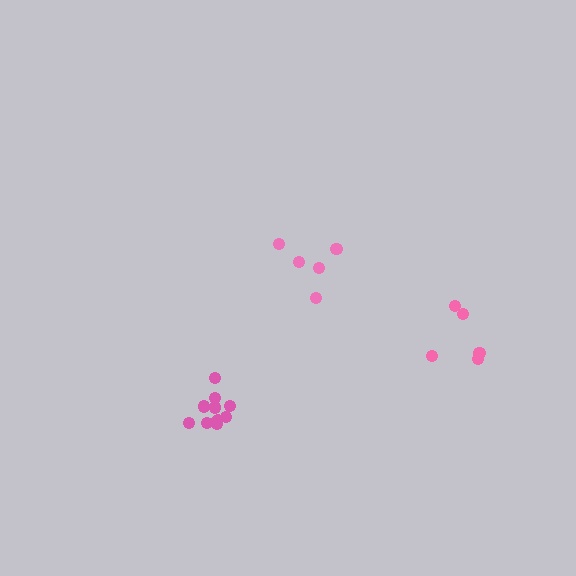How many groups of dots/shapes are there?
There are 3 groups.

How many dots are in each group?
Group 1: 5 dots, Group 2: 11 dots, Group 3: 5 dots (21 total).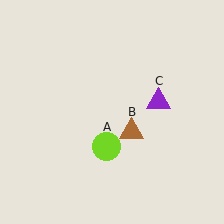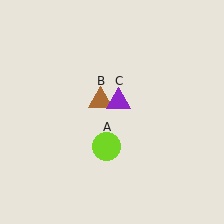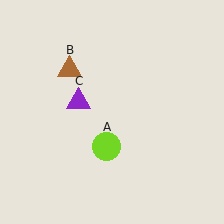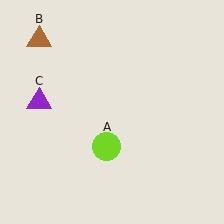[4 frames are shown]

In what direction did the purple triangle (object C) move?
The purple triangle (object C) moved left.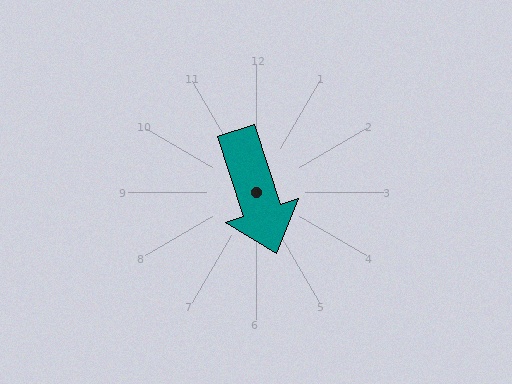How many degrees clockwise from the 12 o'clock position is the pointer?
Approximately 162 degrees.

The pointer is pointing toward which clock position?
Roughly 5 o'clock.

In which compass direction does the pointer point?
South.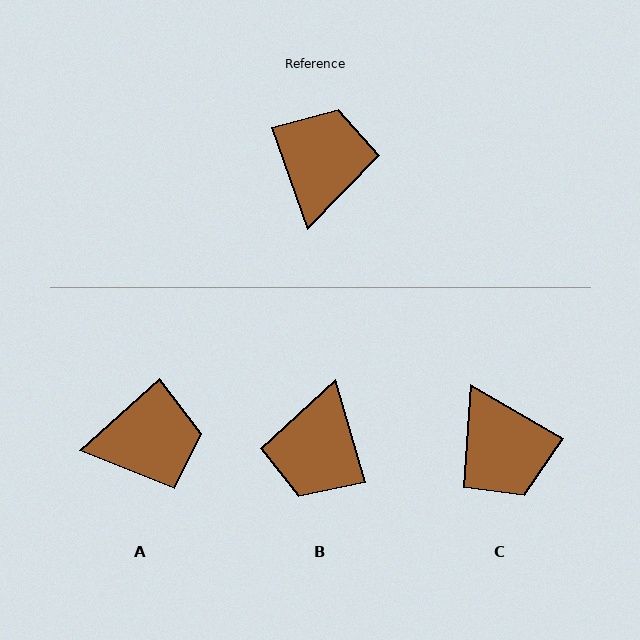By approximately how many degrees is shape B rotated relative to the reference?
Approximately 177 degrees counter-clockwise.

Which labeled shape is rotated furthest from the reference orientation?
B, about 177 degrees away.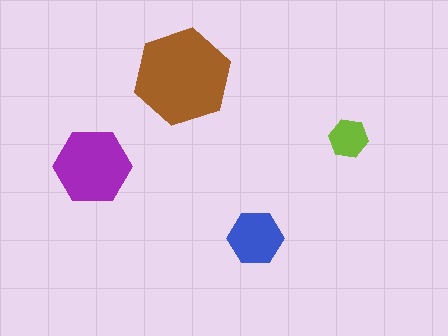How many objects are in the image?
There are 4 objects in the image.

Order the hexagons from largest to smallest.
the brown one, the purple one, the blue one, the lime one.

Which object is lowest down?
The blue hexagon is bottommost.